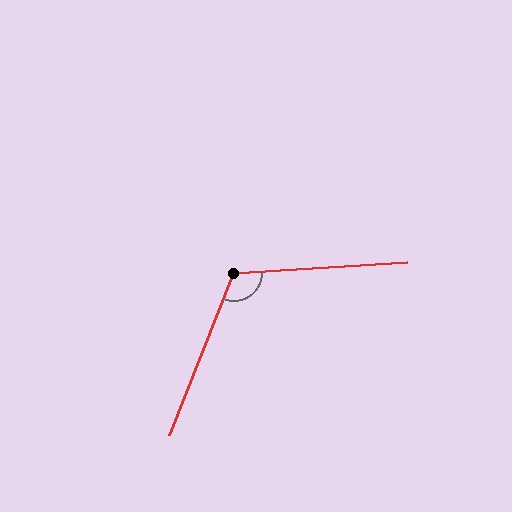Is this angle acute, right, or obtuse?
It is obtuse.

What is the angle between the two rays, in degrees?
Approximately 115 degrees.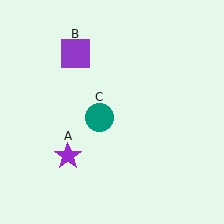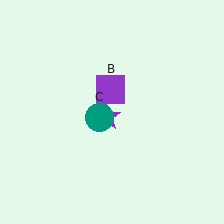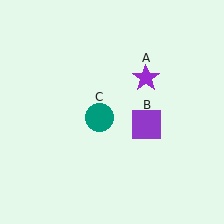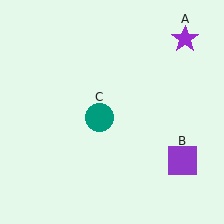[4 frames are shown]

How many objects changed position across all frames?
2 objects changed position: purple star (object A), purple square (object B).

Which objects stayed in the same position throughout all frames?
Teal circle (object C) remained stationary.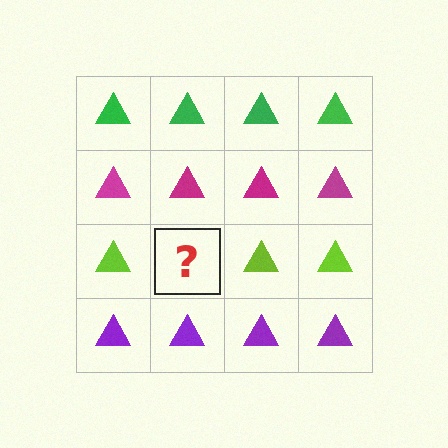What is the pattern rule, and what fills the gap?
The rule is that each row has a consistent color. The gap should be filled with a lime triangle.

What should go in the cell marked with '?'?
The missing cell should contain a lime triangle.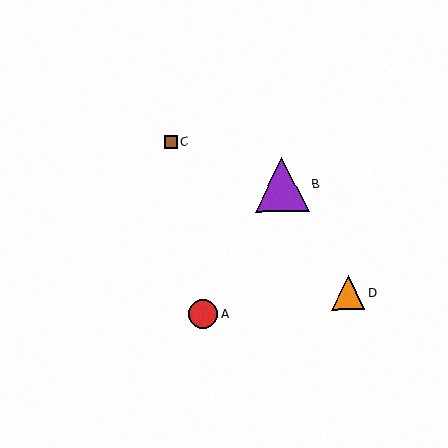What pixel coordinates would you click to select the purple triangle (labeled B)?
Click at (282, 184) to select the purple triangle B.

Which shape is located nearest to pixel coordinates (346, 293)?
The orange triangle (labeled D) at (348, 293) is nearest to that location.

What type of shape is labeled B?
Shape B is a purple triangle.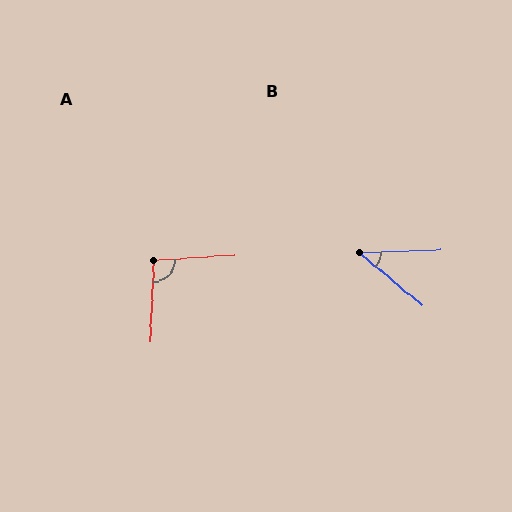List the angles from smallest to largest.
B (42°), A (96°).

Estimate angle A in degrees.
Approximately 96 degrees.